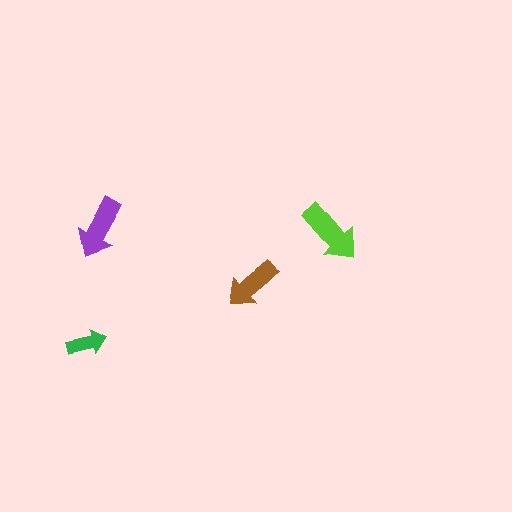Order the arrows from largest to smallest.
the lime one, the purple one, the brown one, the green one.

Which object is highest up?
The purple arrow is topmost.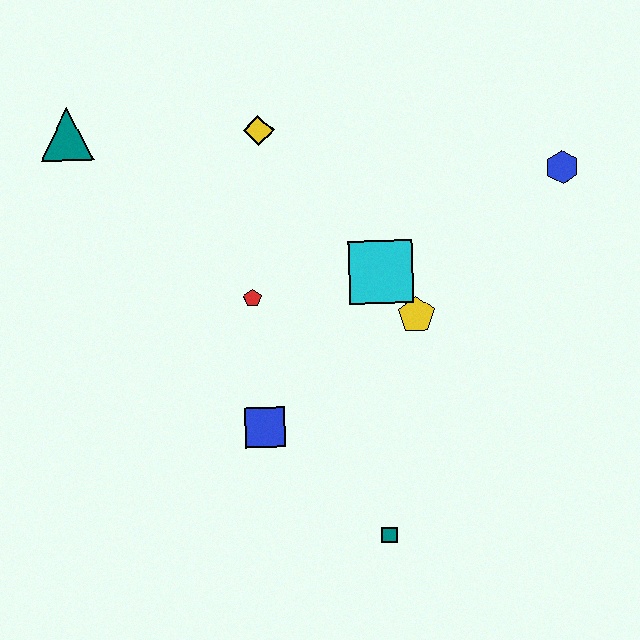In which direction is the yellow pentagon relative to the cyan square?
The yellow pentagon is below the cyan square.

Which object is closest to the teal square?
The blue square is closest to the teal square.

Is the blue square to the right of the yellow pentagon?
No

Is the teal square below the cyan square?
Yes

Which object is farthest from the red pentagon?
The blue hexagon is farthest from the red pentagon.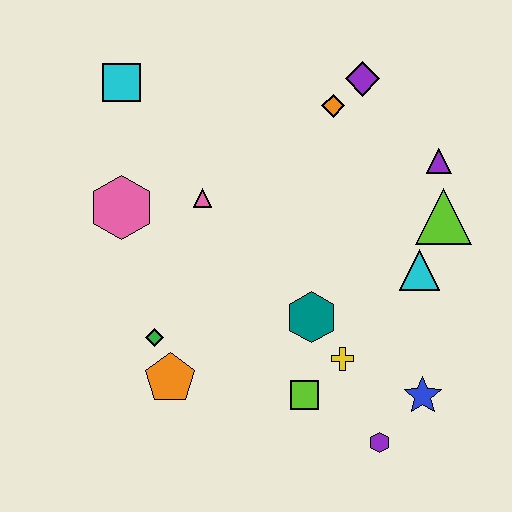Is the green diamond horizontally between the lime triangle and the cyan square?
Yes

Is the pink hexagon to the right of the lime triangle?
No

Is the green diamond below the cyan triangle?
Yes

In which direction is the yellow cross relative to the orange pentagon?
The yellow cross is to the right of the orange pentagon.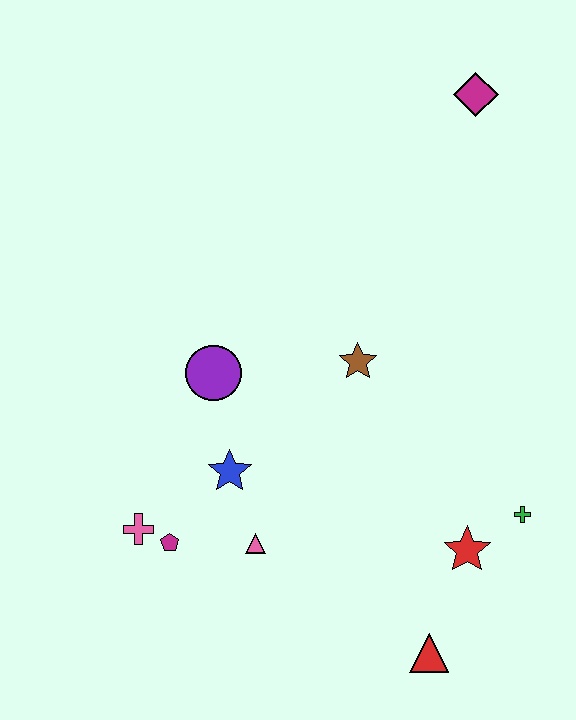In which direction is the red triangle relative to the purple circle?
The red triangle is below the purple circle.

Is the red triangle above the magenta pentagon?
No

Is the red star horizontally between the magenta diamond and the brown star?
Yes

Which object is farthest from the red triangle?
The magenta diamond is farthest from the red triangle.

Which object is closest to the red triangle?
The red star is closest to the red triangle.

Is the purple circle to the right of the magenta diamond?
No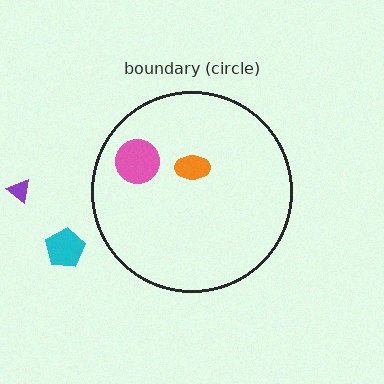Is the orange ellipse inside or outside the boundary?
Inside.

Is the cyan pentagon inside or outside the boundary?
Outside.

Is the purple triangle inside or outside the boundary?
Outside.